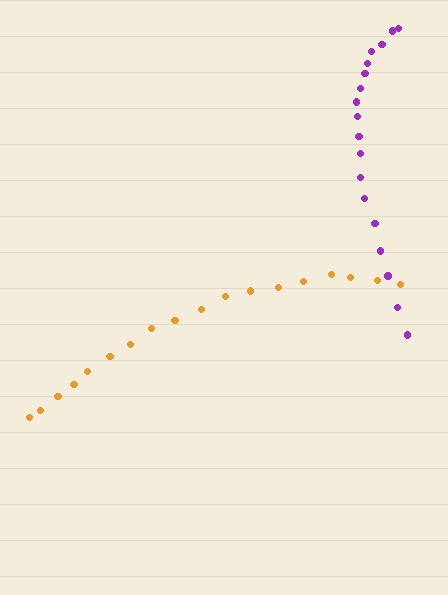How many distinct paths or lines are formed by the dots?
There are 2 distinct paths.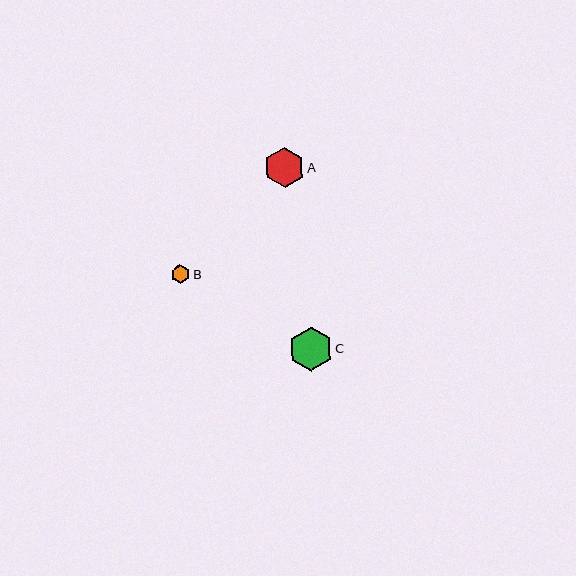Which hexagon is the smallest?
Hexagon B is the smallest with a size of approximately 19 pixels.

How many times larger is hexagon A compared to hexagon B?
Hexagon A is approximately 2.1 times the size of hexagon B.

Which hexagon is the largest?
Hexagon C is the largest with a size of approximately 44 pixels.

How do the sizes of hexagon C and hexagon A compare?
Hexagon C and hexagon A are approximately the same size.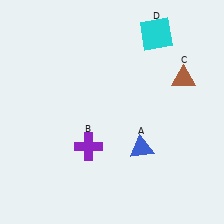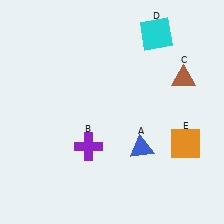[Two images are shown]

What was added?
An orange square (E) was added in Image 2.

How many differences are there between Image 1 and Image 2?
There is 1 difference between the two images.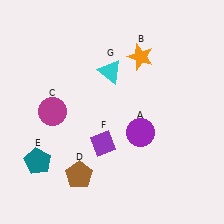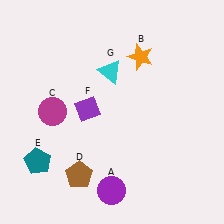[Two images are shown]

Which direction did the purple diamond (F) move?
The purple diamond (F) moved up.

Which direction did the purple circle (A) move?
The purple circle (A) moved down.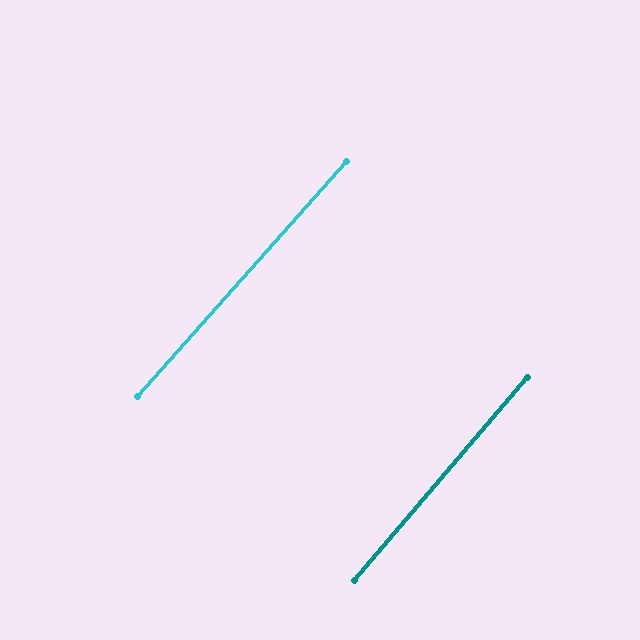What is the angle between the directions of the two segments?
Approximately 1 degree.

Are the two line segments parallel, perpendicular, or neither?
Parallel — their directions differ by only 1.3°.